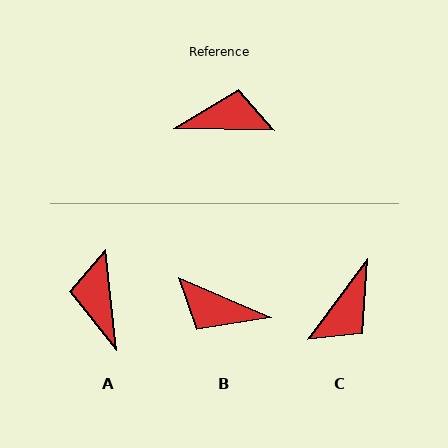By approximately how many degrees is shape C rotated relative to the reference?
Approximately 124 degrees clockwise.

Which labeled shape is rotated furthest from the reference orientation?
B, about 158 degrees away.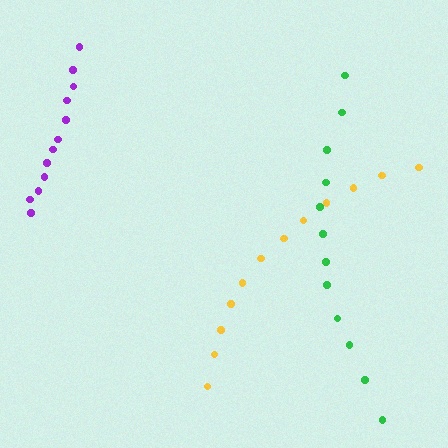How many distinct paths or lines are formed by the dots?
There are 3 distinct paths.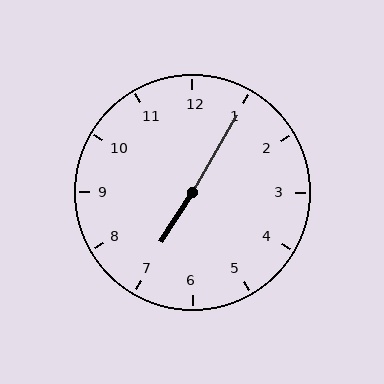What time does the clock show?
7:05.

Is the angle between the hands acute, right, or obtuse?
It is obtuse.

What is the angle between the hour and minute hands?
Approximately 178 degrees.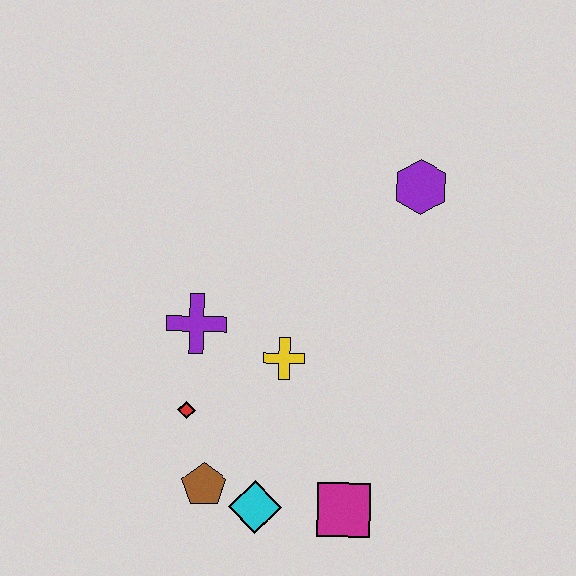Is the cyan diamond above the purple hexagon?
No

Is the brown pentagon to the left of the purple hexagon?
Yes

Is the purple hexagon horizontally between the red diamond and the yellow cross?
No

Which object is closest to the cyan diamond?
The brown pentagon is closest to the cyan diamond.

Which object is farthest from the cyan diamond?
The purple hexagon is farthest from the cyan diamond.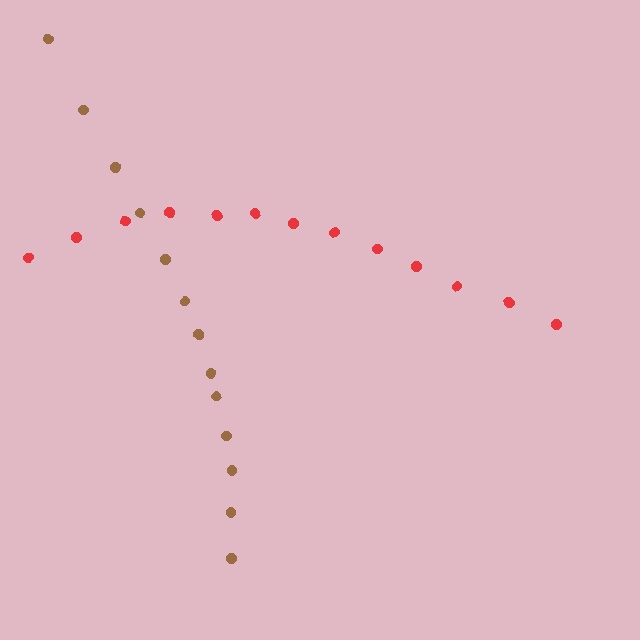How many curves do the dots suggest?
There are 2 distinct paths.